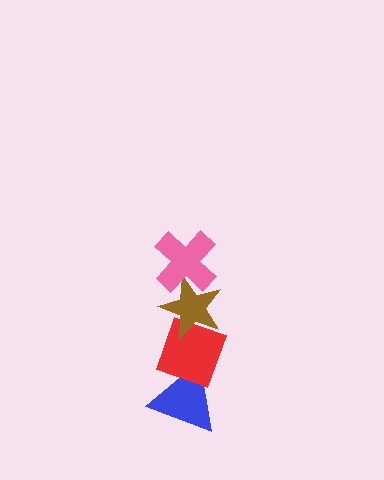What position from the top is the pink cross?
The pink cross is 1st from the top.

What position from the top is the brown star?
The brown star is 2nd from the top.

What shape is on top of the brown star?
The pink cross is on top of the brown star.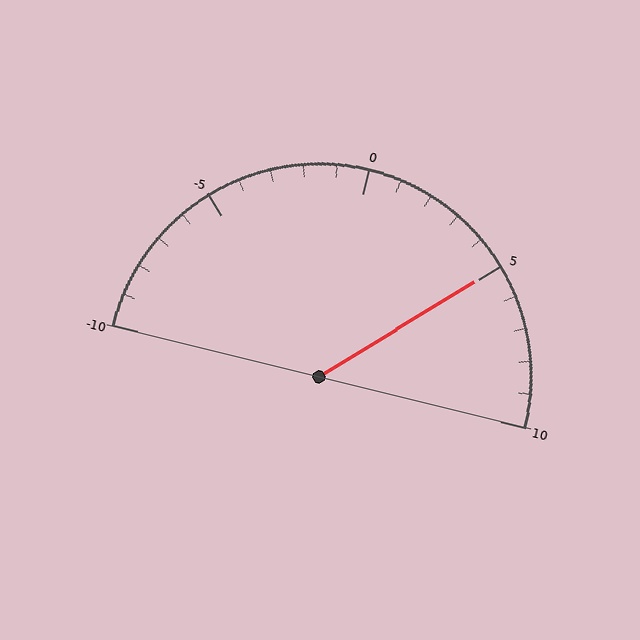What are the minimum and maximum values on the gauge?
The gauge ranges from -10 to 10.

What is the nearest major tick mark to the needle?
The nearest major tick mark is 5.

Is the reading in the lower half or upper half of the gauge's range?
The reading is in the upper half of the range (-10 to 10).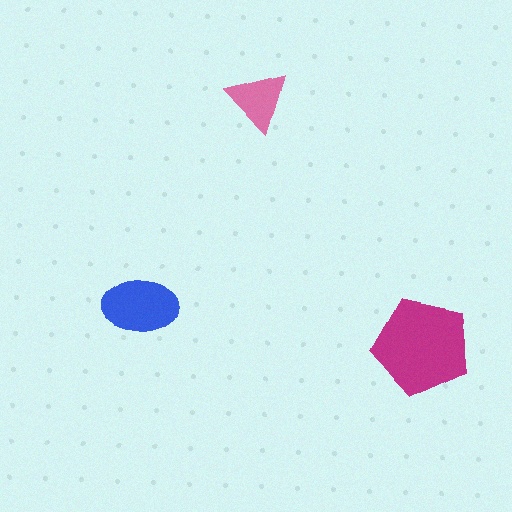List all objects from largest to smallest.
The magenta pentagon, the blue ellipse, the pink triangle.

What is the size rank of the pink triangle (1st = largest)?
3rd.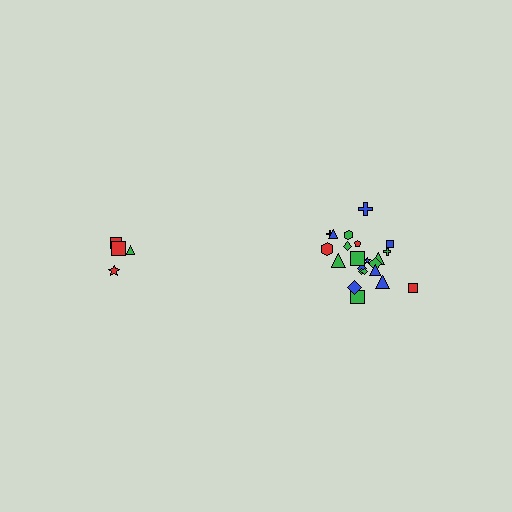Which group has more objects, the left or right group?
The right group.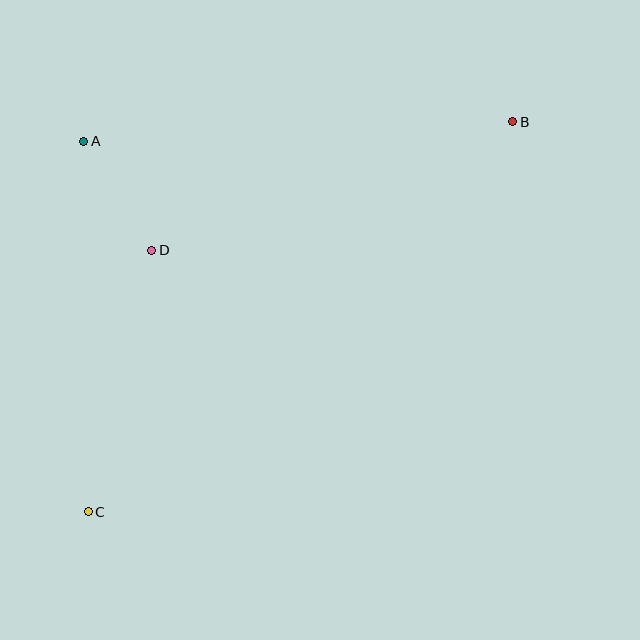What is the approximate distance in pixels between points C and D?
The distance between C and D is approximately 269 pixels.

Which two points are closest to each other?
Points A and D are closest to each other.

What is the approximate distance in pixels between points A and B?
The distance between A and B is approximately 430 pixels.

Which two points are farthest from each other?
Points B and C are farthest from each other.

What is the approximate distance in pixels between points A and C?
The distance between A and C is approximately 371 pixels.